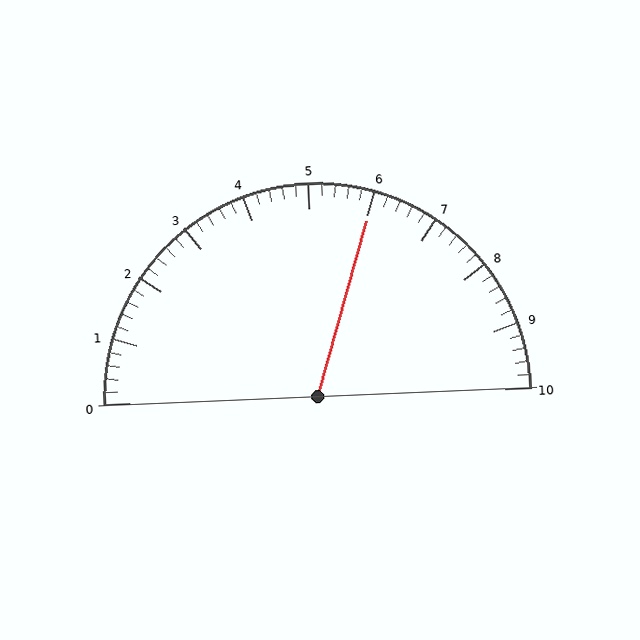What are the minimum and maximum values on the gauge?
The gauge ranges from 0 to 10.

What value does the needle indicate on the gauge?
The needle indicates approximately 6.0.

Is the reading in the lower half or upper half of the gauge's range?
The reading is in the upper half of the range (0 to 10).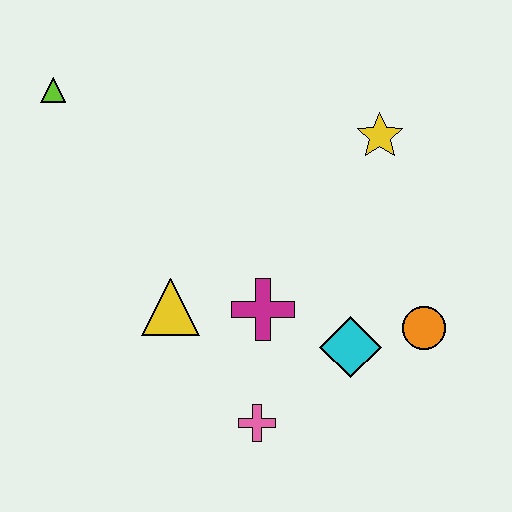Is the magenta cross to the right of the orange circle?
No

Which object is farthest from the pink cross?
The lime triangle is farthest from the pink cross.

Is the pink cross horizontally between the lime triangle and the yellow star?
Yes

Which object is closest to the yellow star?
The orange circle is closest to the yellow star.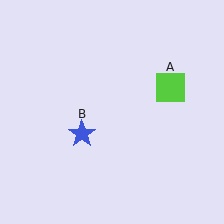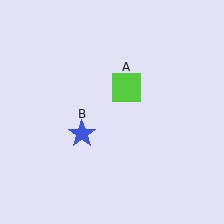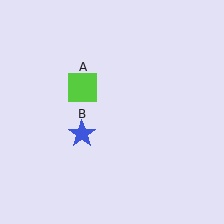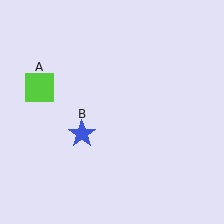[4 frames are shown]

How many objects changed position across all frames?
1 object changed position: lime square (object A).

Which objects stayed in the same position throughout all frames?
Blue star (object B) remained stationary.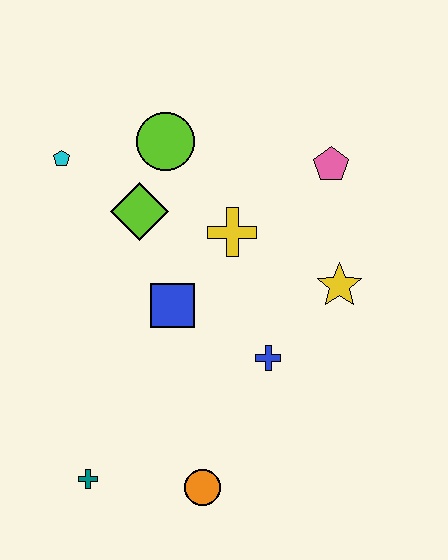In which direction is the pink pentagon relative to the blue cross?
The pink pentagon is above the blue cross.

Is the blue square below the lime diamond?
Yes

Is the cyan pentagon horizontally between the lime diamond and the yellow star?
No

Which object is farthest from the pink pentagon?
The teal cross is farthest from the pink pentagon.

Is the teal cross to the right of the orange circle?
No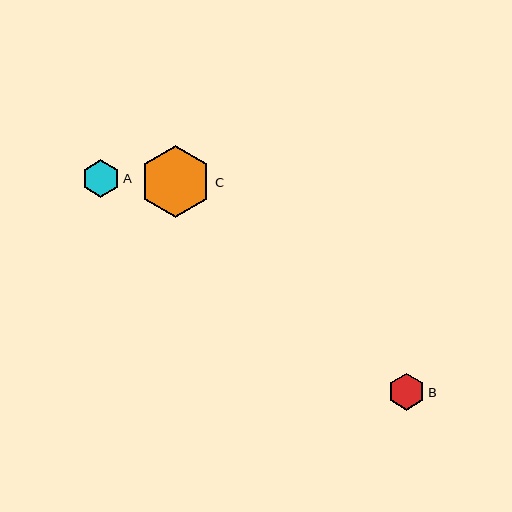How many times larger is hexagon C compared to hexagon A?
Hexagon C is approximately 1.9 times the size of hexagon A.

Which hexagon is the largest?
Hexagon C is the largest with a size of approximately 72 pixels.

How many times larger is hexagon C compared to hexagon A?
Hexagon C is approximately 1.9 times the size of hexagon A.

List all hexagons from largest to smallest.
From largest to smallest: C, A, B.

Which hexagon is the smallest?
Hexagon B is the smallest with a size of approximately 37 pixels.